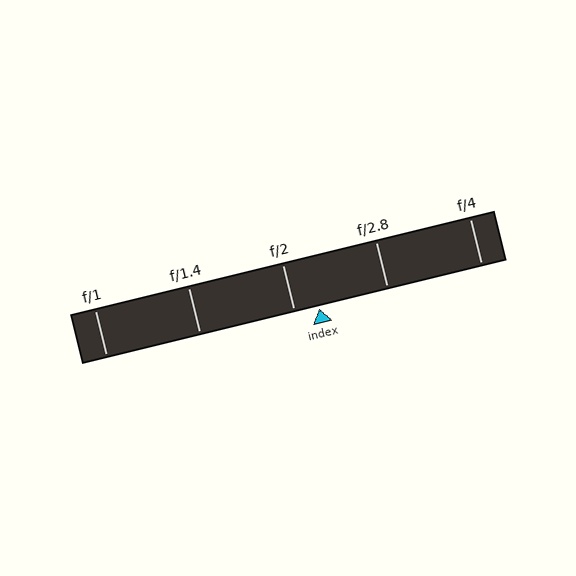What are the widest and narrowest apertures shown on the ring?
The widest aperture shown is f/1 and the narrowest is f/4.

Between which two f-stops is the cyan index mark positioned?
The index mark is between f/2 and f/2.8.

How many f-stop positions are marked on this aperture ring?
There are 5 f-stop positions marked.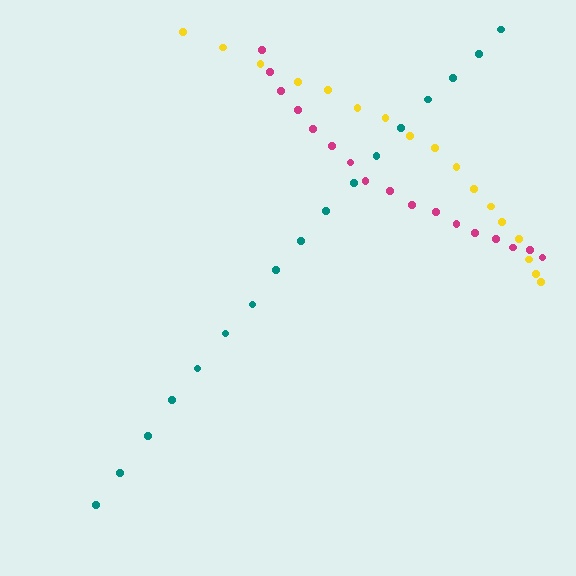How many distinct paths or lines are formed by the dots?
There are 3 distinct paths.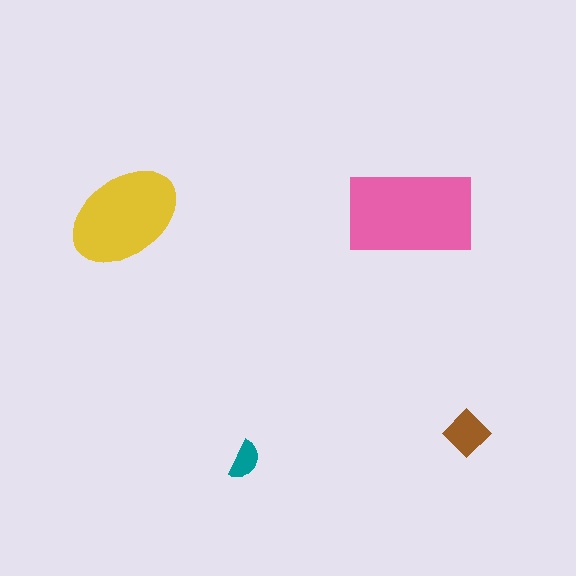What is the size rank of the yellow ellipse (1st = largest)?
2nd.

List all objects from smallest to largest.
The teal semicircle, the brown diamond, the yellow ellipse, the pink rectangle.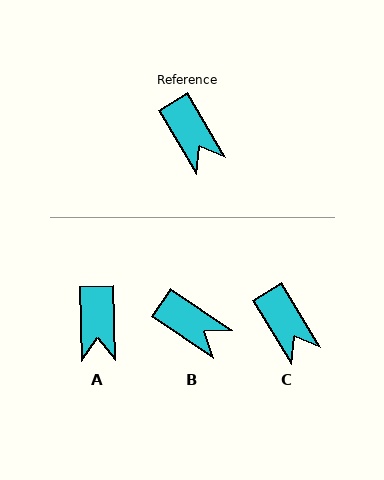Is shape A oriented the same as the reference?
No, it is off by about 30 degrees.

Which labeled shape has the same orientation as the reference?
C.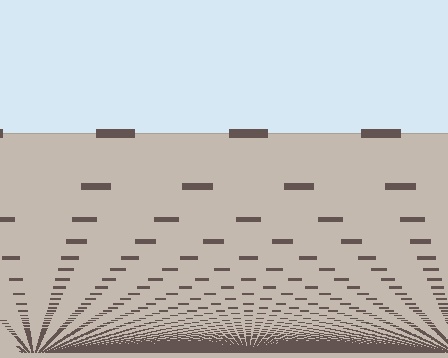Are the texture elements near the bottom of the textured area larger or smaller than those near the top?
Smaller. The gradient is inverted — elements near the bottom are smaller and denser.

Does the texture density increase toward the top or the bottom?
Density increases toward the bottom.